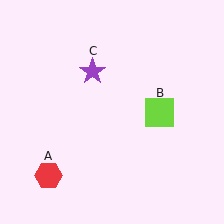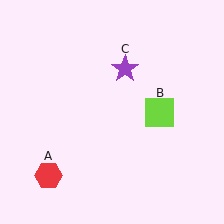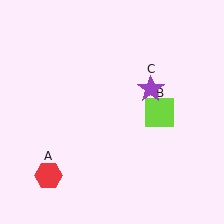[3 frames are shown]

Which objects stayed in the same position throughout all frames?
Red hexagon (object A) and lime square (object B) remained stationary.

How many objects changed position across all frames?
1 object changed position: purple star (object C).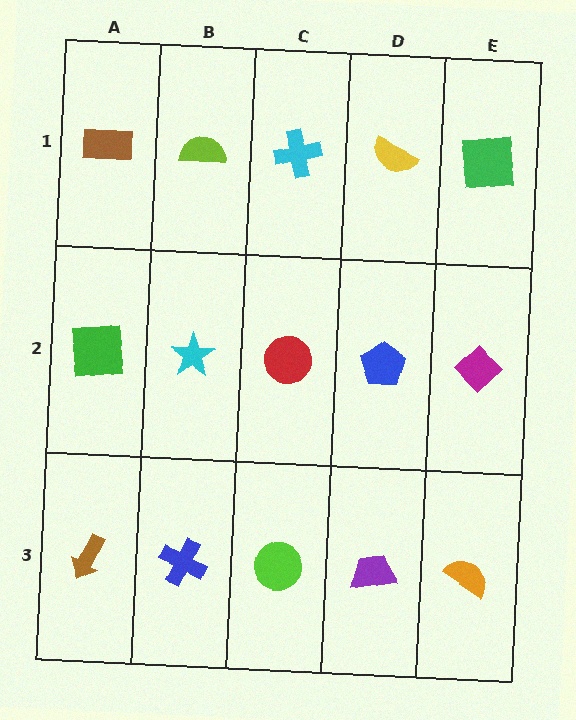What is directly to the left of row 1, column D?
A cyan cross.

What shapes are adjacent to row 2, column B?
A lime semicircle (row 1, column B), a blue cross (row 3, column B), a green square (row 2, column A), a red circle (row 2, column C).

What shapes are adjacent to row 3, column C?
A red circle (row 2, column C), a blue cross (row 3, column B), a purple trapezoid (row 3, column D).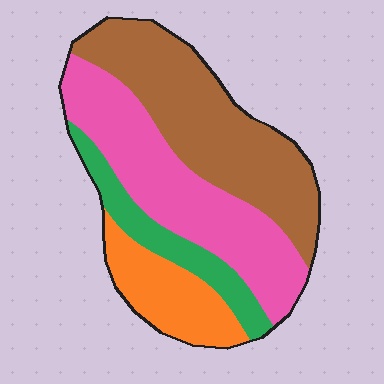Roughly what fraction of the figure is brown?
Brown takes up about three eighths (3/8) of the figure.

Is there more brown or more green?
Brown.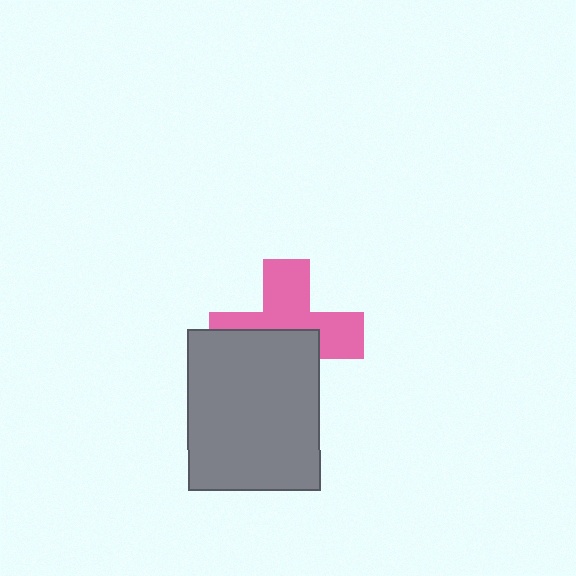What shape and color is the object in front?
The object in front is a gray rectangle.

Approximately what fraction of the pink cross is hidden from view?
Roughly 47% of the pink cross is hidden behind the gray rectangle.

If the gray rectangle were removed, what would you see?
You would see the complete pink cross.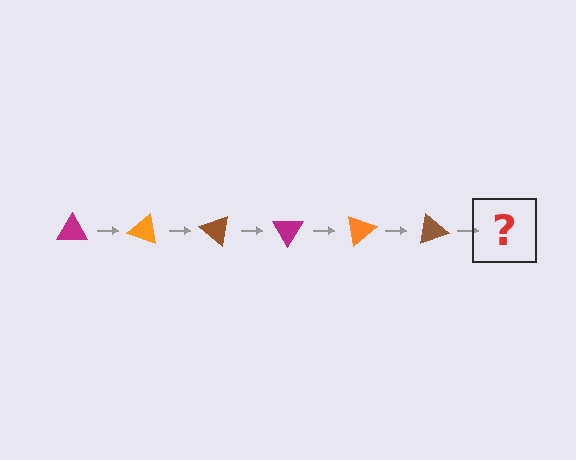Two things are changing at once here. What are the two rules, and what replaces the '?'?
The two rules are that it rotates 20 degrees each step and the color cycles through magenta, orange, and brown. The '?' should be a magenta triangle, rotated 120 degrees from the start.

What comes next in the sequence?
The next element should be a magenta triangle, rotated 120 degrees from the start.